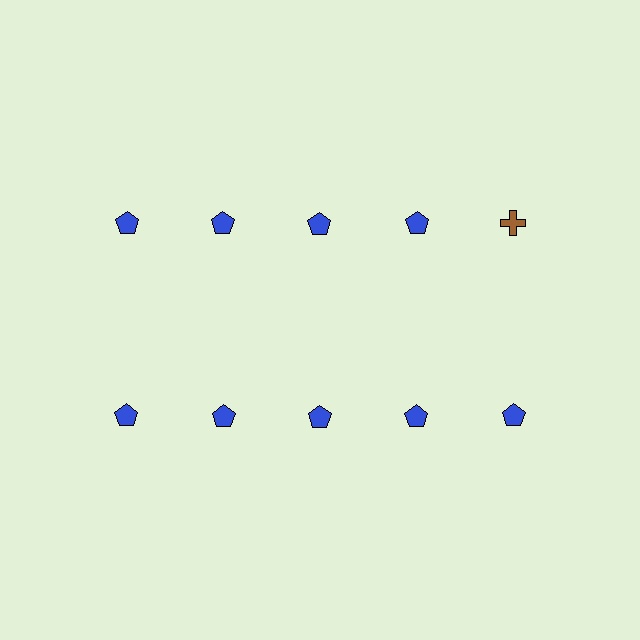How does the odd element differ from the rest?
It differs in both color (brown instead of blue) and shape (cross instead of pentagon).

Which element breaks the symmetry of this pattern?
The brown cross in the top row, rightmost column breaks the symmetry. All other shapes are blue pentagons.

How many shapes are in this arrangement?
There are 10 shapes arranged in a grid pattern.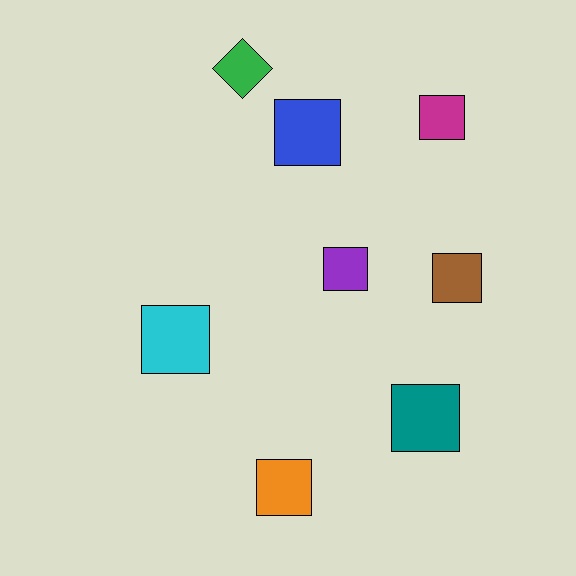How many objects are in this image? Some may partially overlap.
There are 8 objects.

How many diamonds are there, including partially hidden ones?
There is 1 diamond.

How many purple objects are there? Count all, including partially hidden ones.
There is 1 purple object.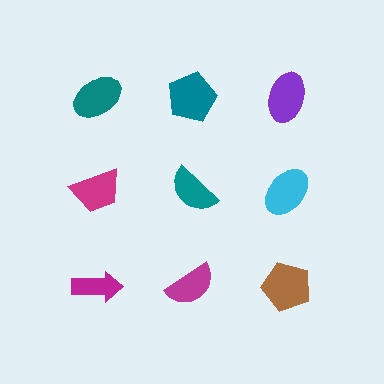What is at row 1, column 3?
A purple ellipse.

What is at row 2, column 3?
A cyan ellipse.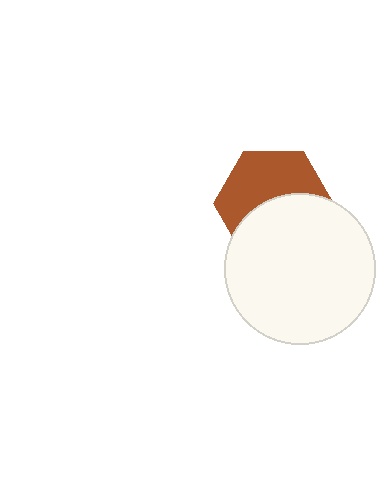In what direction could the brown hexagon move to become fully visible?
The brown hexagon could move up. That would shift it out from behind the white circle entirely.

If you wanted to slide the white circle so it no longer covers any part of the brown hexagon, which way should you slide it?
Slide it down — that is the most direct way to separate the two shapes.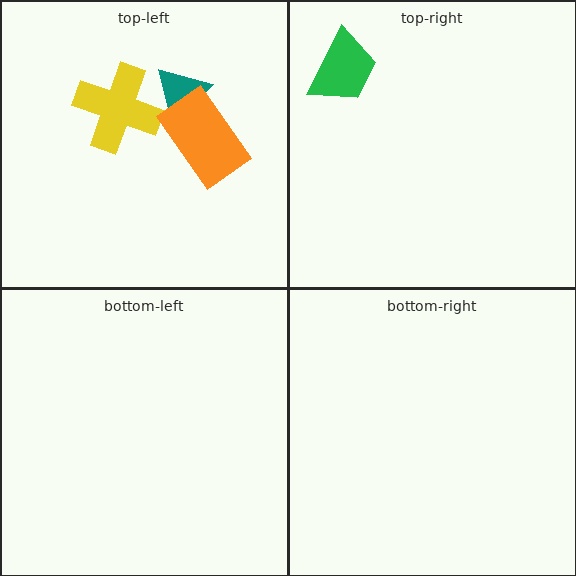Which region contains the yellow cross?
The top-left region.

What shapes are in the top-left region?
The yellow cross, the teal triangle, the orange rectangle.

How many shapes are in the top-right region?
1.